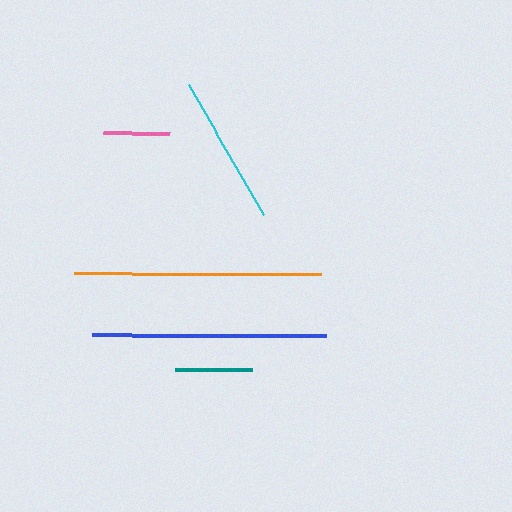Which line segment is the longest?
The orange line is the longest at approximately 246 pixels.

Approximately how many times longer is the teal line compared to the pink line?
The teal line is approximately 1.2 times the length of the pink line.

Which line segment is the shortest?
The pink line is the shortest at approximately 66 pixels.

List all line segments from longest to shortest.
From longest to shortest: orange, blue, cyan, teal, pink.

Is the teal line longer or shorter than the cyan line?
The cyan line is longer than the teal line.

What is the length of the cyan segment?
The cyan segment is approximately 150 pixels long.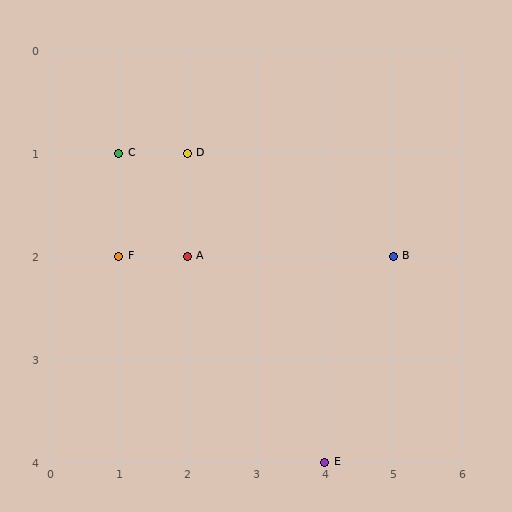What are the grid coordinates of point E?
Point E is at grid coordinates (4, 4).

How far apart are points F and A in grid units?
Points F and A are 1 column apart.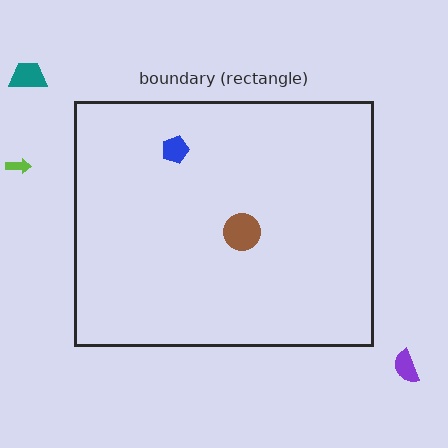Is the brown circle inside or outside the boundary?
Inside.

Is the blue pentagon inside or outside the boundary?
Inside.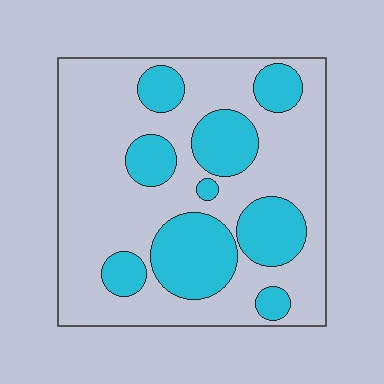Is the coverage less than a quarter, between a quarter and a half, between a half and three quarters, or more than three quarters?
Between a quarter and a half.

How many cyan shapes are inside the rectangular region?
9.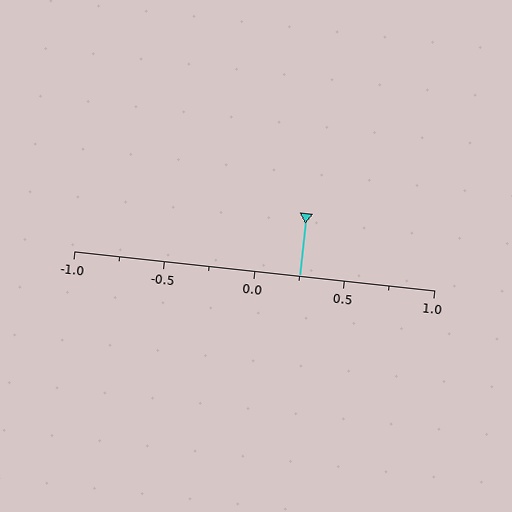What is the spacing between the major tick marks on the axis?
The major ticks are spaced 0.5 apart.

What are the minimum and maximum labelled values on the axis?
The axis runs from -1.0 to 1.0.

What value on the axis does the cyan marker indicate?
The marker indicates approximately 0.25.